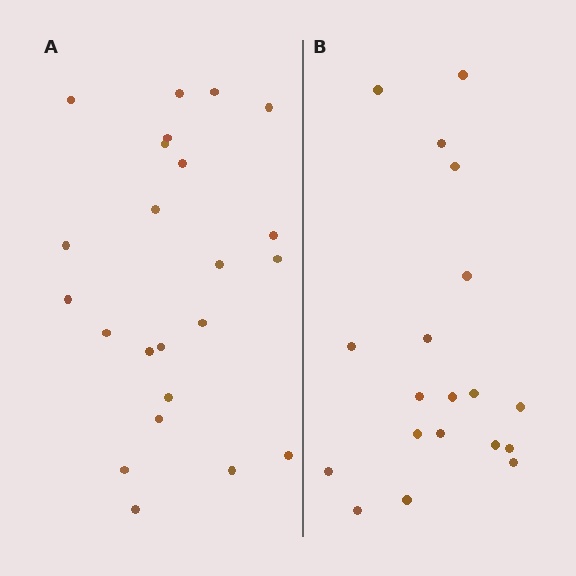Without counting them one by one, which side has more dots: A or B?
Region A (the left region) has more dots.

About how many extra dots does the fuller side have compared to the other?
Region A has about 4 more dots than region B.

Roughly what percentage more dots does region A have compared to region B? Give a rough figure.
About 20% more.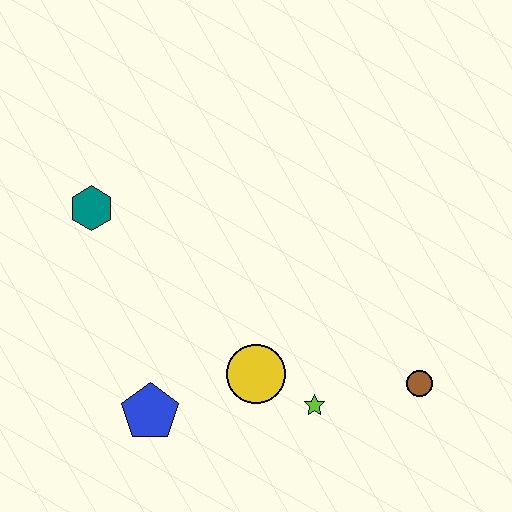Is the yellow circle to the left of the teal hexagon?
No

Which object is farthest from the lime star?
The teal hexagon is farthest from the lime star.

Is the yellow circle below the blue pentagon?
No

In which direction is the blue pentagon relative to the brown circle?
The blue pentagon is to the left of the brown circle.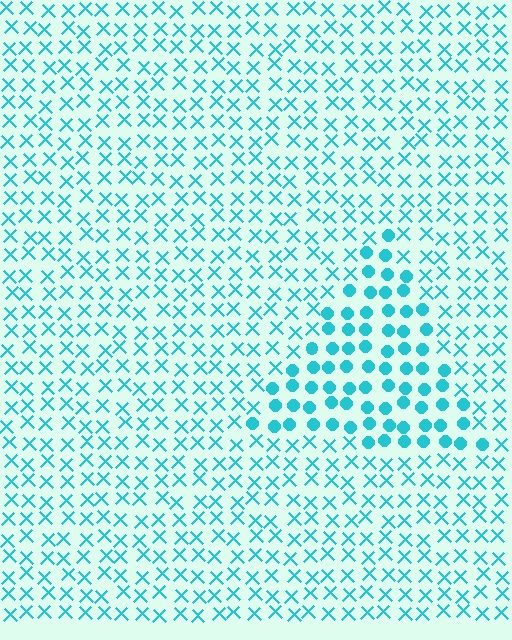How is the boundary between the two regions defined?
The boundary is defined by a change in element shape: circles inside vs. X marks outside. All elements share the same color and spacing.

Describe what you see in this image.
The image is filled with small cyan elements arranged in a uniform grid. A triangle-shaped region contains circles, while the surrounding area contains X marks. The boundary is defined purely by the change in element shape.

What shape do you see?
I see a triangle.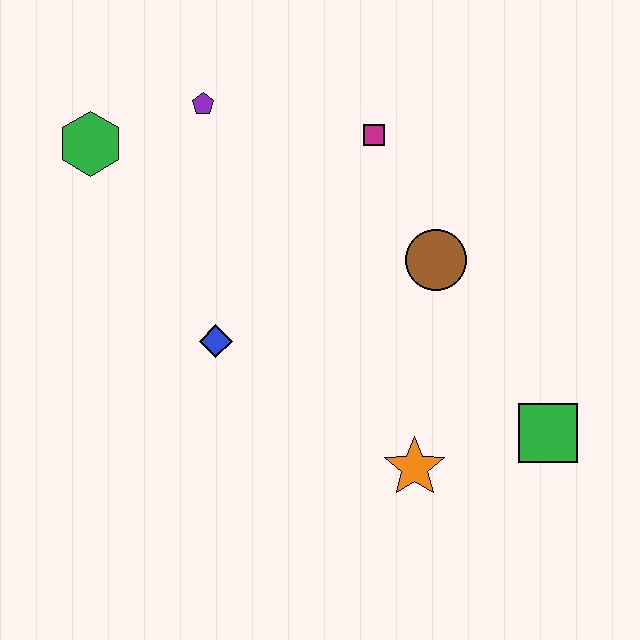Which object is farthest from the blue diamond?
The green square is farthest from the blue diamond.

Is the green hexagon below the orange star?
No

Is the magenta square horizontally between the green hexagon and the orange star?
Yes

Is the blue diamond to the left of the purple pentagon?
No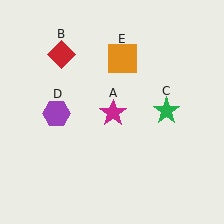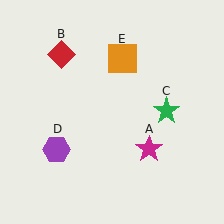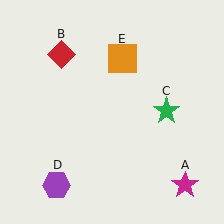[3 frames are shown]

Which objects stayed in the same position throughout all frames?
Red diamond (object B) and green star (object C) and orange square (object E) remained stationary.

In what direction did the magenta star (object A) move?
The magenta star (object A) moved down and to the right.